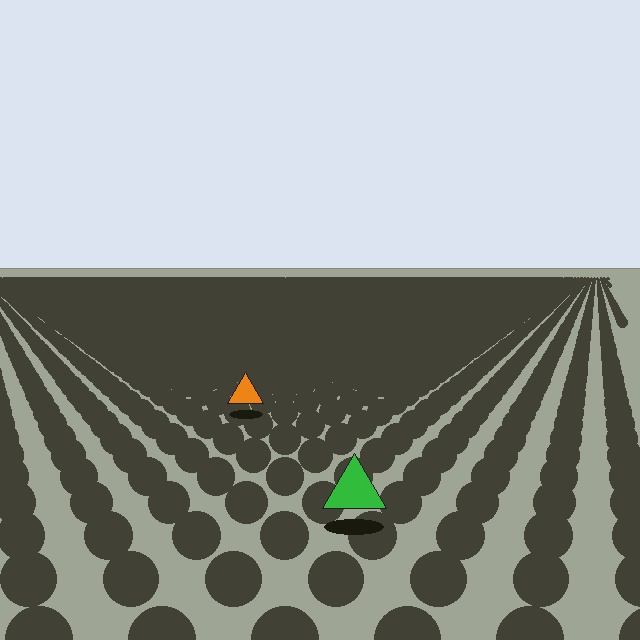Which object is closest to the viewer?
The green triangle is closest. The texture marks near it are larger and more spread out.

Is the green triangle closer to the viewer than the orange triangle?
Yes. The green triangle is closer — you can tell from the texture gradient: the ground texture is coarser near it.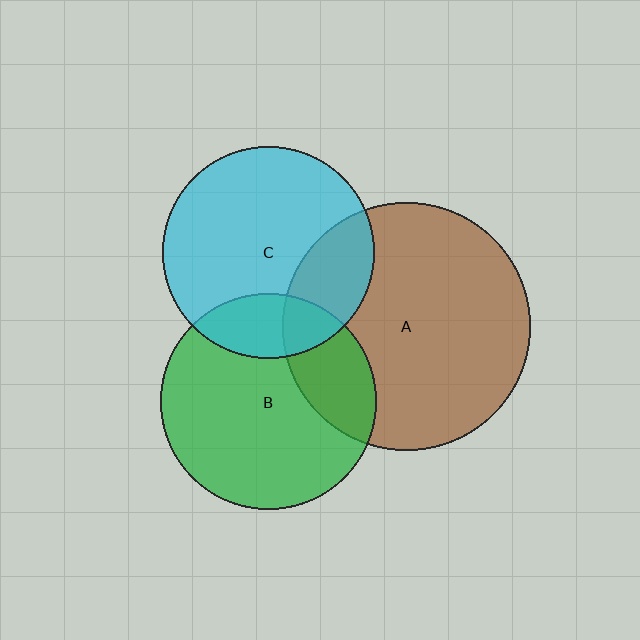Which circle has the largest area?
Circle A (brown).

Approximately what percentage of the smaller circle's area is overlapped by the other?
Approximately 25%.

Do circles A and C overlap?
Yes.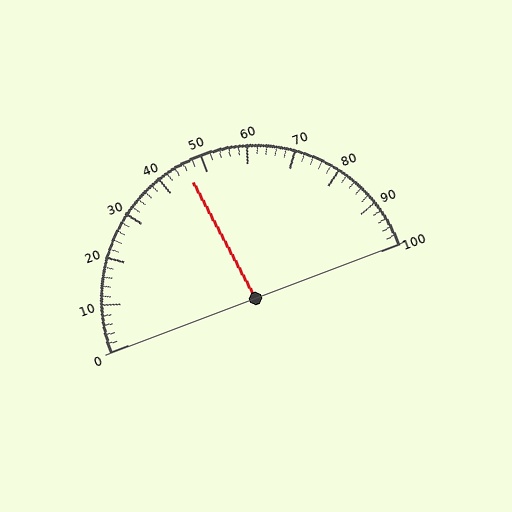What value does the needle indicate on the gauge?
The needle indicates approximately 46.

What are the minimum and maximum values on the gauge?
The gauge ranges from 0 to 100.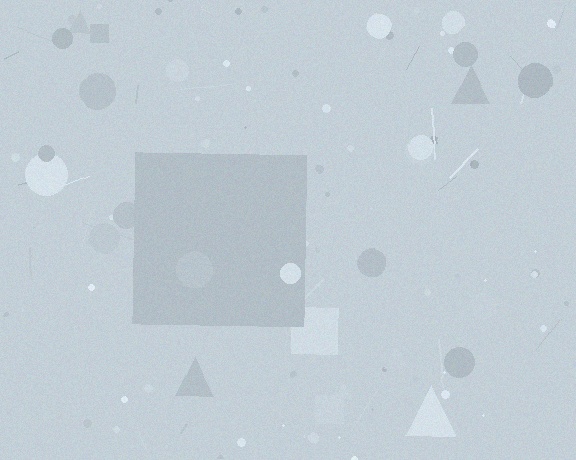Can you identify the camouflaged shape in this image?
The camouflaged shape is a square.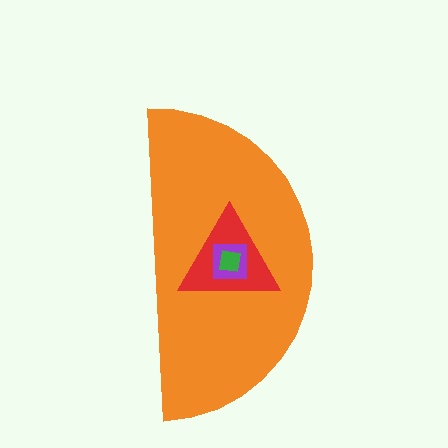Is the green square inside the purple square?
Yes.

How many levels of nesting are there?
4.